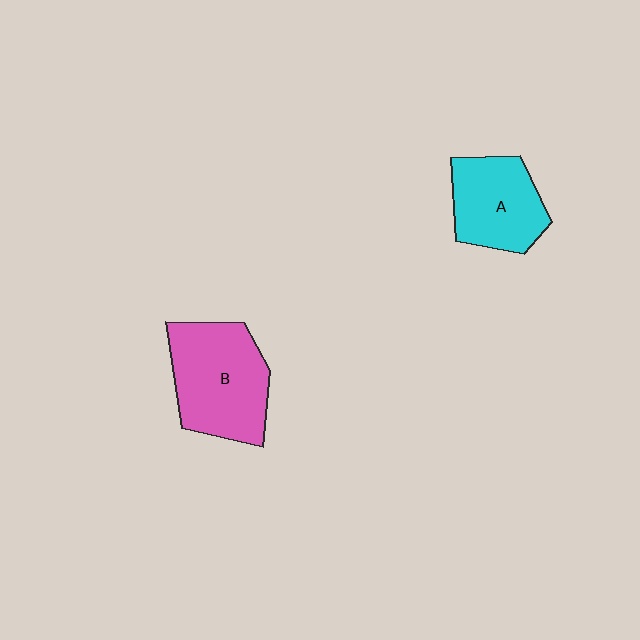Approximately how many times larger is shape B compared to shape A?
Approximately 1.3 times.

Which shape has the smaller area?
Shape A (cyan).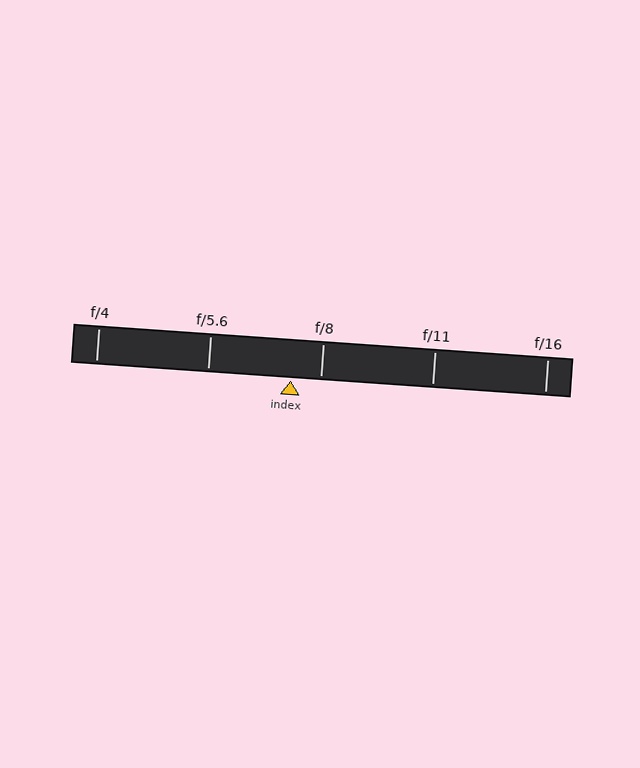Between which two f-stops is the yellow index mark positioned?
The index mark is between f/5.6 and f/8.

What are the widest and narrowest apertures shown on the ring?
The widest aperture shown is f/4 and the narrowest is f/16.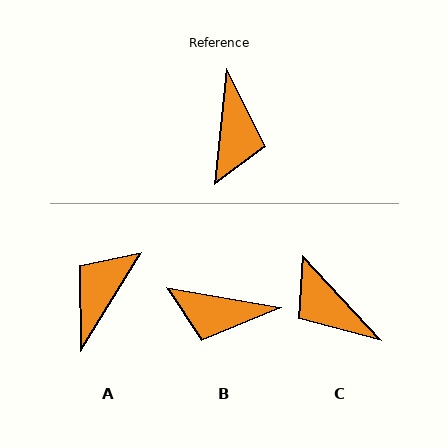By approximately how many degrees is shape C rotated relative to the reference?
Approximately 131 degrees clockwise.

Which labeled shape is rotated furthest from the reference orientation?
A, about 154 degrees away.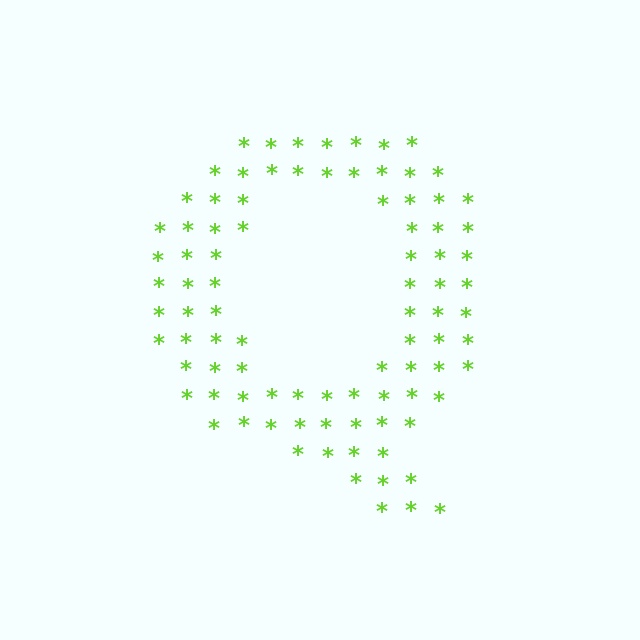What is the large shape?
The large shape is the letter Q.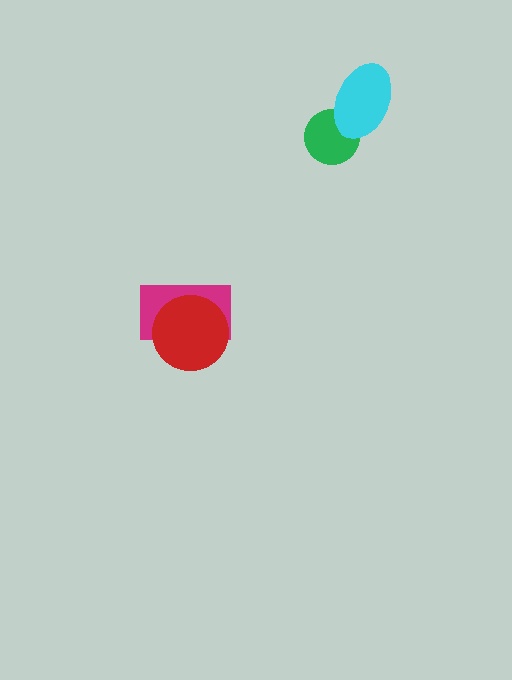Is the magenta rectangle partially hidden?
Yes, it is partially covered by another shape.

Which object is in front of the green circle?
The cyan ellipse is in front of the green circle.